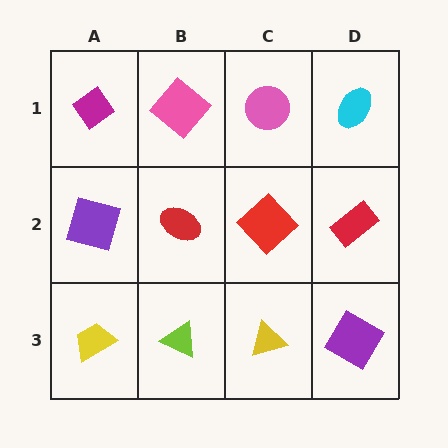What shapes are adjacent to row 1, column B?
A red ellipse (row 2, column B), a magenta diamond (row 1, column A), a pink circle (row 1, column C).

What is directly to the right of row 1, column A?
A pink diamond.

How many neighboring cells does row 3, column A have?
2.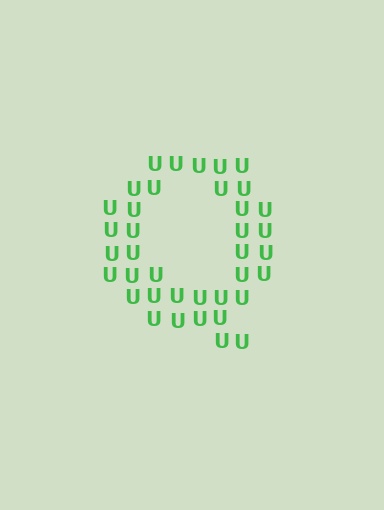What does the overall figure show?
The overall figure shows the letter Q.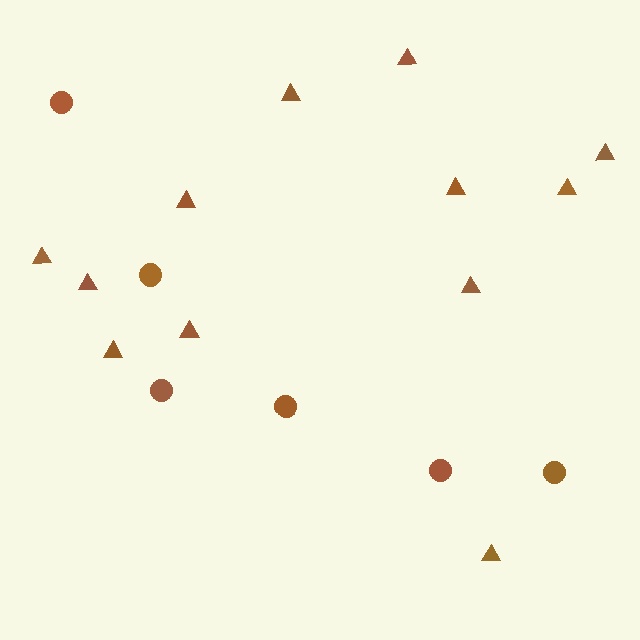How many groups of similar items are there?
There are 2 groups: one group of circles (6) and one group of triangles (12).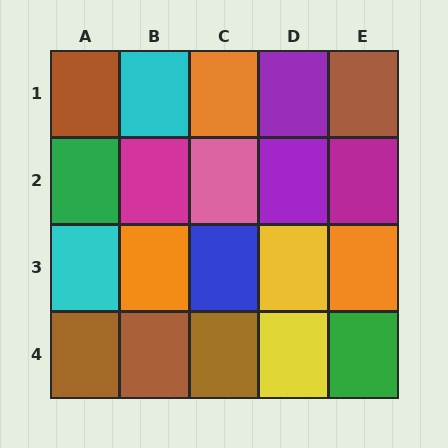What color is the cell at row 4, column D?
Yellow.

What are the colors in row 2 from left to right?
Green, magenta, pink, purple, magenta.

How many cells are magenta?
2 cells are magenta.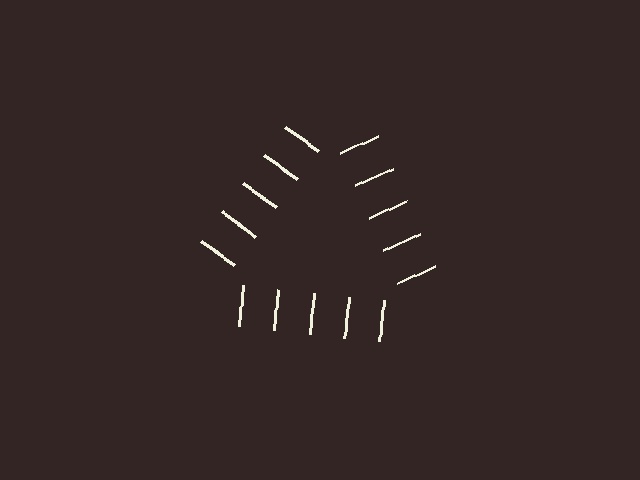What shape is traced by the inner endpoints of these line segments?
An illusory triangle — the line segments terminate on its edges but no continuous stroke is drawn.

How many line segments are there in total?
15 — 5 along each of the 3 edges.